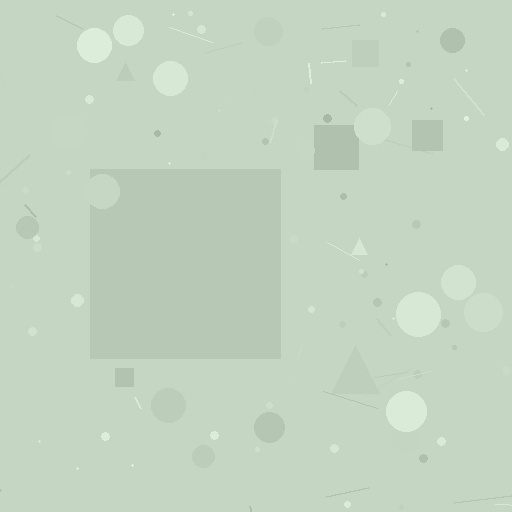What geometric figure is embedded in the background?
A square is embedded in the background.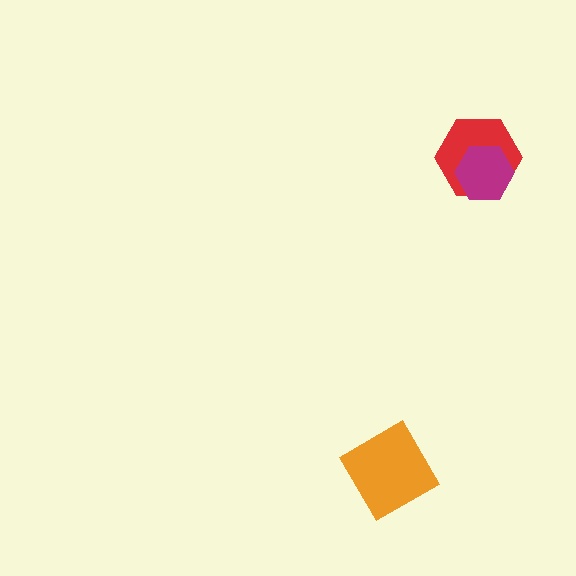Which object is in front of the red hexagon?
The magenta hexagon is in front of the red hexagon.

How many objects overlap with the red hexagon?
1 object overlaps with the red hexagon.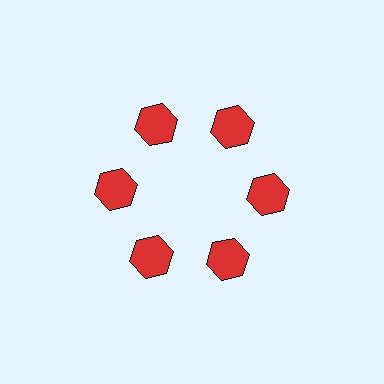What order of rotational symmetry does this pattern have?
This pattern has 6-fold rotational symmetry.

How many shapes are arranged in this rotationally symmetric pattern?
There are 6 shapes, arranged in 6 groups of 1.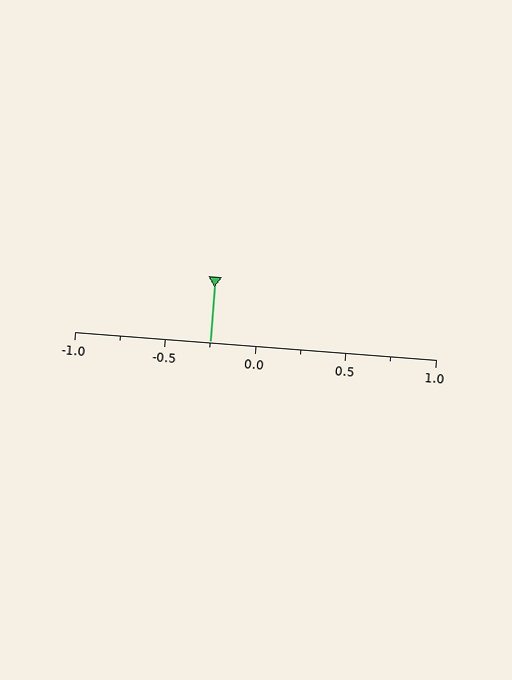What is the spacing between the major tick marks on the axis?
The major ticks are spaced 0.5 apart.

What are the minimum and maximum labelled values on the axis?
The axis runs from -1.0 to 1.0.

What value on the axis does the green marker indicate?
The marker indicates approximately -0.25.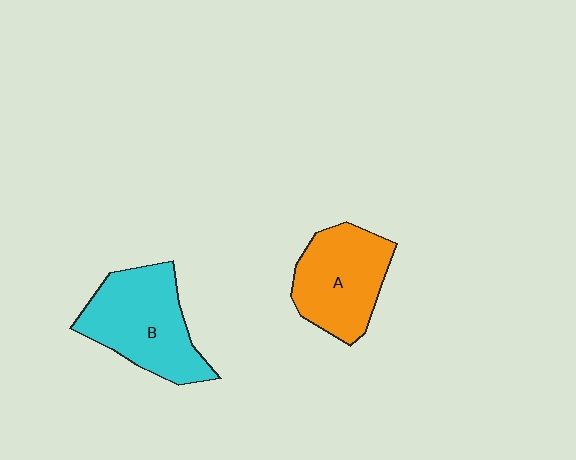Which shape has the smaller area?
Shape A (orange).